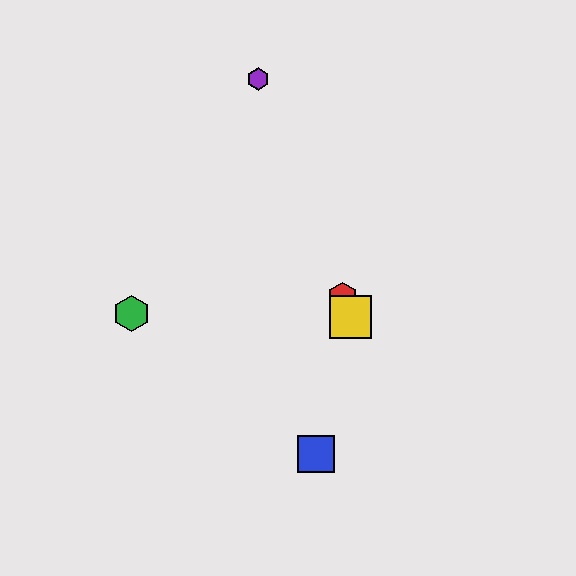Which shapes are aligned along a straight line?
The red hexagon, the yellow square, the purple hexagon are aligned along a straight line.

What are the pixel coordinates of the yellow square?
The yellow square is at (350, 317).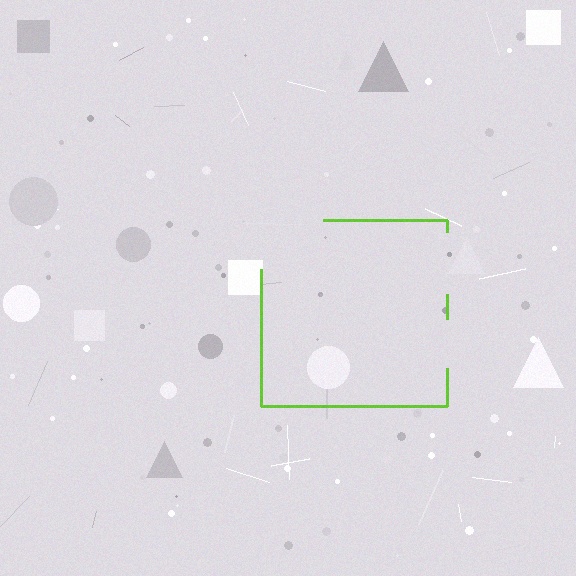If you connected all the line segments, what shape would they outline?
They would outline a square.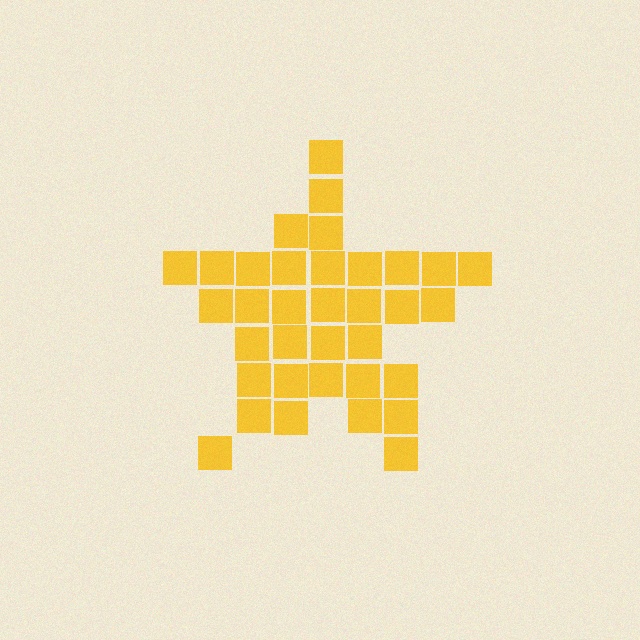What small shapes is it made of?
It is made of small squares.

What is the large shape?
The large shape is a star.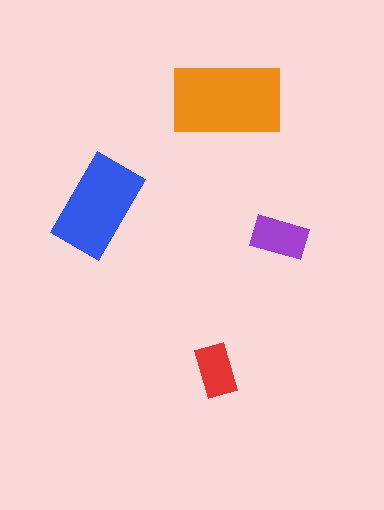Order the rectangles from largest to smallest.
the orange one, the blue one, the purple one, the red one.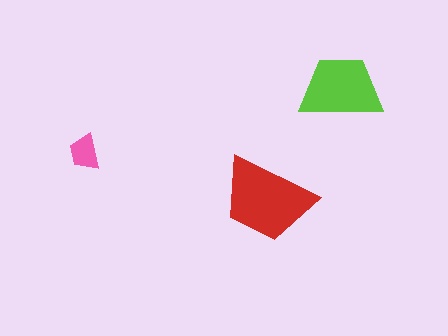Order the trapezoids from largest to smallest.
the red one, the lime one, the pink one.